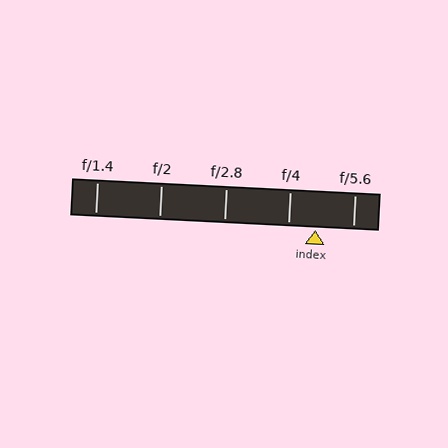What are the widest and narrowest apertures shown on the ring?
The widest aperture shown is f/1.4 and the narrowest is f/5.6.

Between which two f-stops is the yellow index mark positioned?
The index mark is between f/4 and f/5.6.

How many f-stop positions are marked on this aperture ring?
There are 5 f-stop positions marked.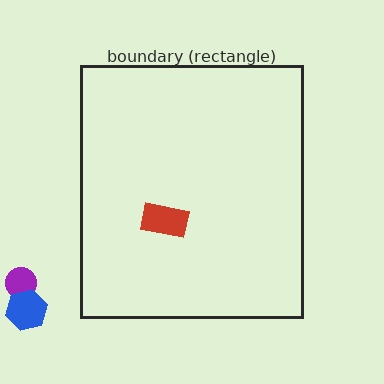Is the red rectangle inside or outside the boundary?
Inside.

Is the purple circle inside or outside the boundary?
Outside.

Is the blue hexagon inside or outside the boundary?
Outside.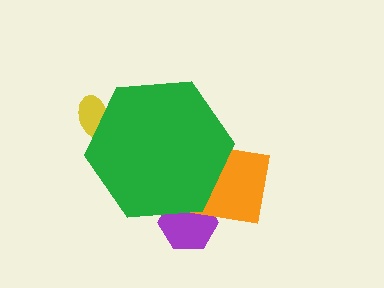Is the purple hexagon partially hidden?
Yes, the purple hexagon is partially hidden behind the green hexagon.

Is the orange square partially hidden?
Yes, the orange square is partially hidden behind the green hexagon.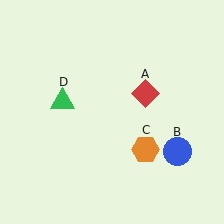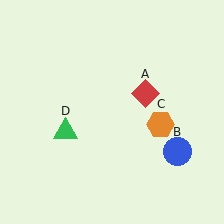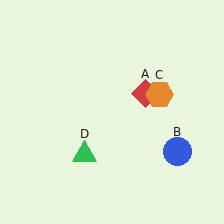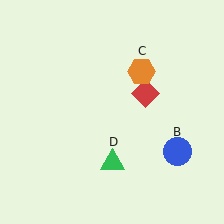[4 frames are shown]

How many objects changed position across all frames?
2 objects changed position: orange hexagon (object C), green triangle (object D).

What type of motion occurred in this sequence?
The orange hexagon (object C), green triangle (object D) rotated counterclockwise around the center of the scene.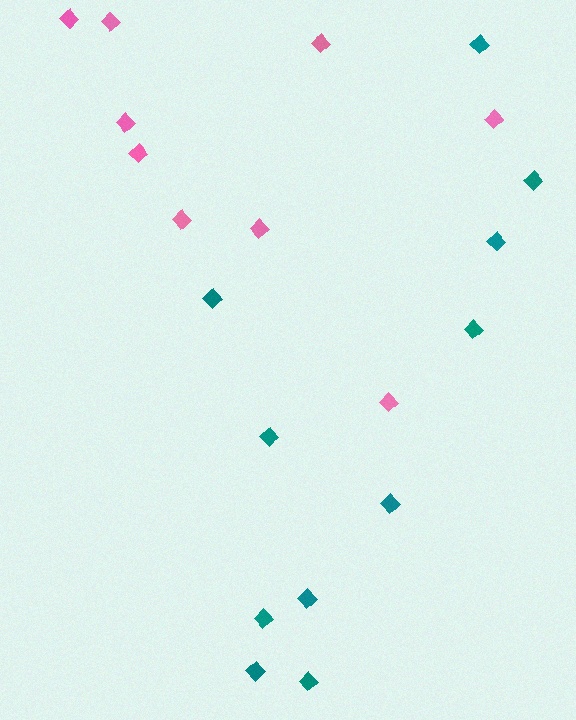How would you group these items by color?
There are 2 groups: one group of pink diamonds (9) and one group of teal diamonds (11).